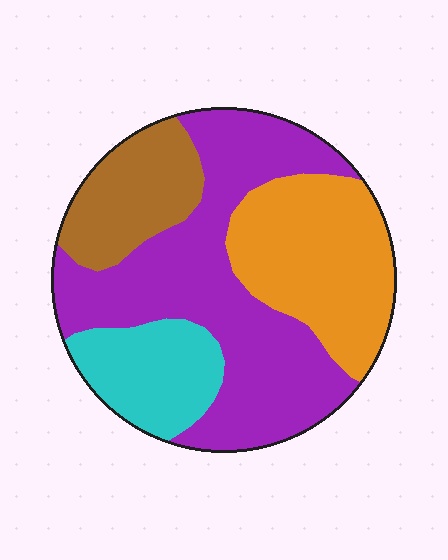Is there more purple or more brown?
Purple.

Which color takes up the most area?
Purple, at roughly 45%.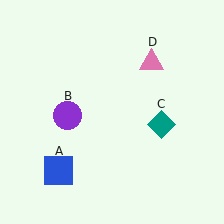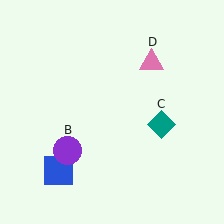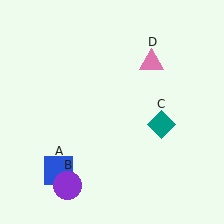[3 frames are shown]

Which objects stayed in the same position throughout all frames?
Blue square (object A) and teal diamond (object C) and pink triangle (object D) remained stationary.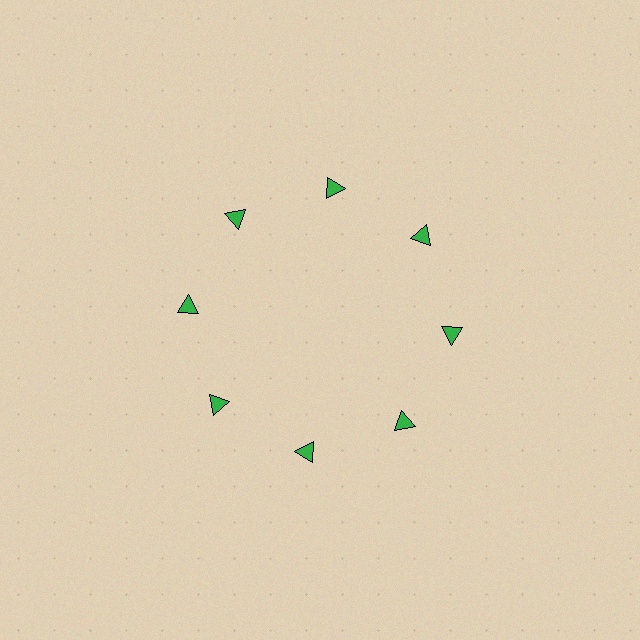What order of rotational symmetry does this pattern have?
This pattern has 8-fold rotational symmetry.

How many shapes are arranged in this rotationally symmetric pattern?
There are 8 shapes, arranged in 8 groups of 1.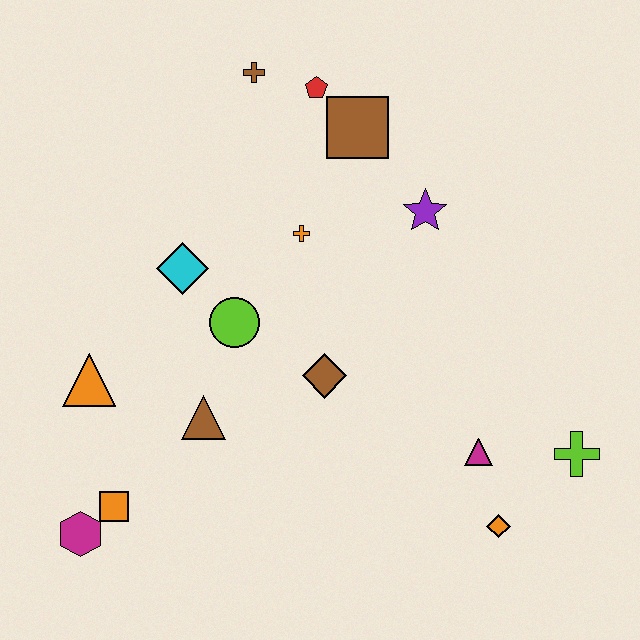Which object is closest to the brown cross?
The red pentagon is closest to the brown cross.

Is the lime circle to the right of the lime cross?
No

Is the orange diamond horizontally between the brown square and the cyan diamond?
No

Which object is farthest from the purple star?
The magenta hexagon is farthest from the purple star.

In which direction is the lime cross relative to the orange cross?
The lime cross is to the right of the orange cross.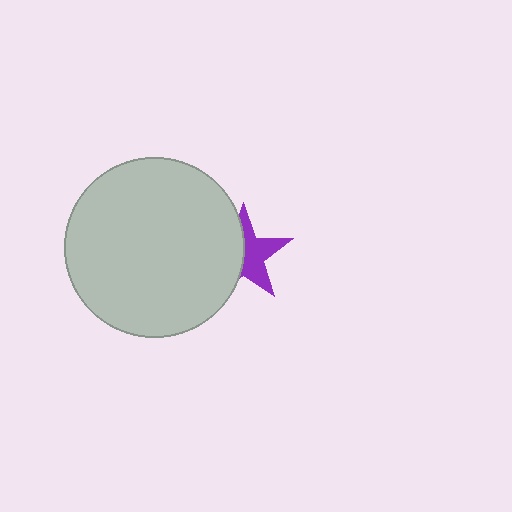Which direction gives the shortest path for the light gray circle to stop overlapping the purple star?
Moving left gives the shortest separation.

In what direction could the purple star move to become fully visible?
The purple star could move right. That would shift it out from behind the light gray circle entirely.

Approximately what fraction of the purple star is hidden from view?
Roughly 49% of the purple star is hidden behind the light gray circle.